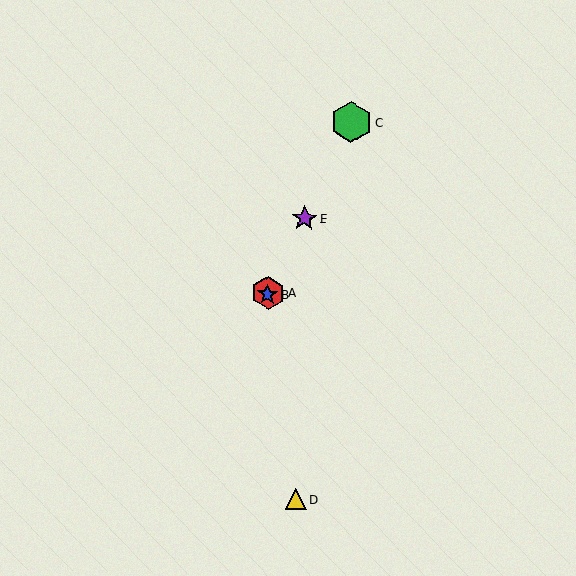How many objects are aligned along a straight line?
4 objects (A, B, C, E) are aligned along a straight line.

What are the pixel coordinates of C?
Object C is at (351, 122).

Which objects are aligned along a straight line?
Objects A, B, C, E are aligned along a straight line.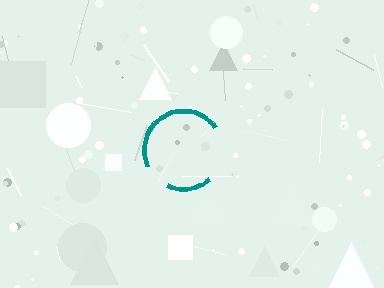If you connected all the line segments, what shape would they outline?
They would outline a circle.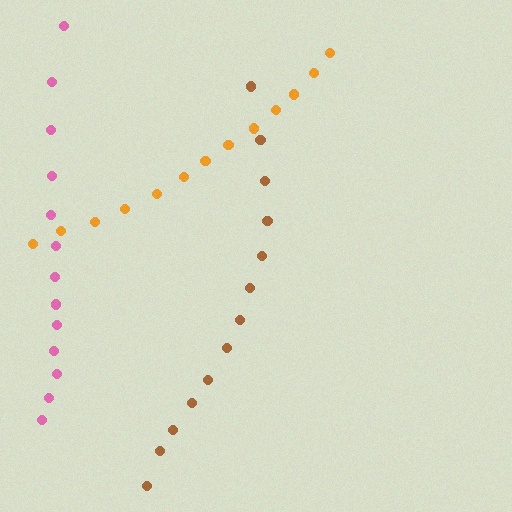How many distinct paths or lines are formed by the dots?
There are 3 distinct paths.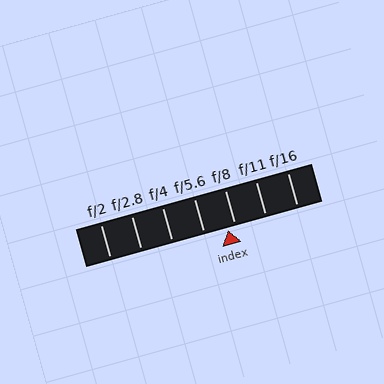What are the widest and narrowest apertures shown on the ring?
The widest aperture shown is f/2 and the narrowest is f/16.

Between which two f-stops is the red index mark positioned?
The index mark is between f/5.6 and f/8.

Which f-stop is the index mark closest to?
The index mark is closest to f/8.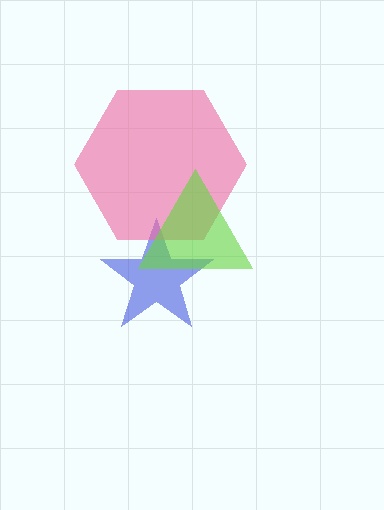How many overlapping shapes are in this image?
There are 3 overlapping shapes in the image.